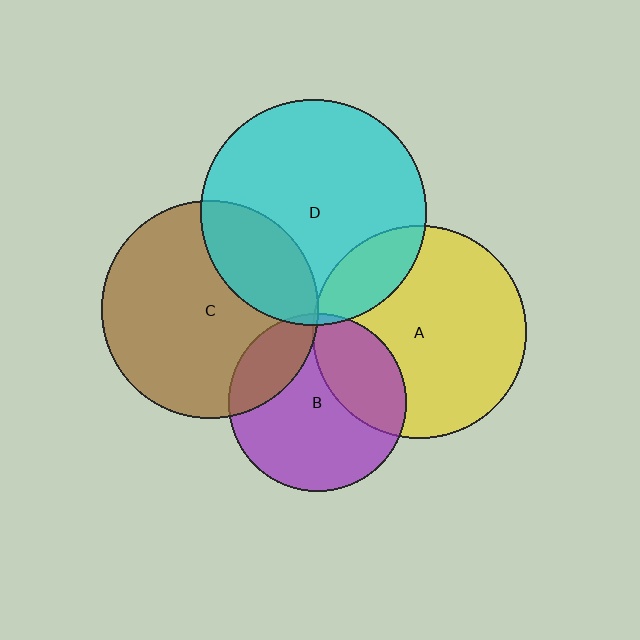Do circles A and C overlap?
Yes.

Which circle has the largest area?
Circle D (cyan).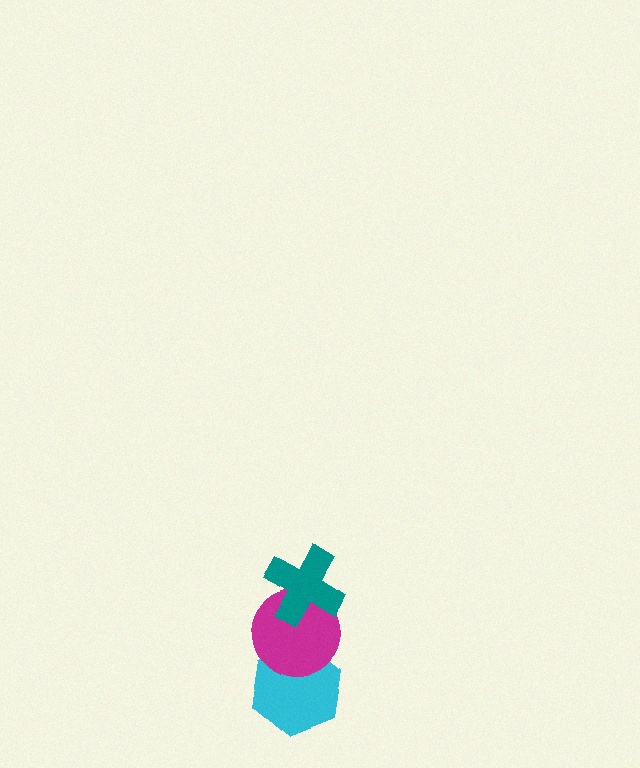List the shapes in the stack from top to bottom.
From top to bottom: the teal cross, the magenta circle, the cyan hexagon.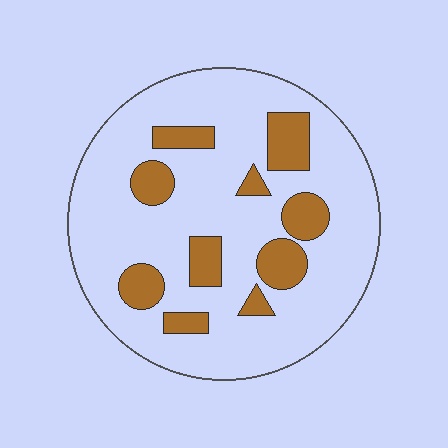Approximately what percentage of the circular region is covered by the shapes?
Approximately 20%.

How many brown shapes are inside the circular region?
10.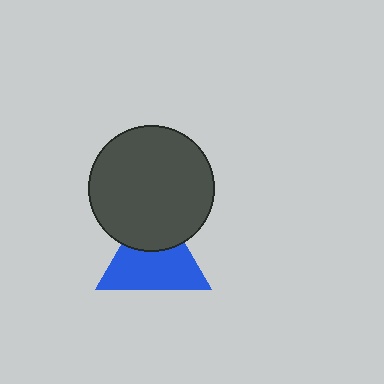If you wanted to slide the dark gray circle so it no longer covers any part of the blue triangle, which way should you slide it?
Slide it up — that is the most direct way to separate the two shapes.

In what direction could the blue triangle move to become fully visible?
The blue triangle could move down. That would shift it out from behind the dark gray circle entirely.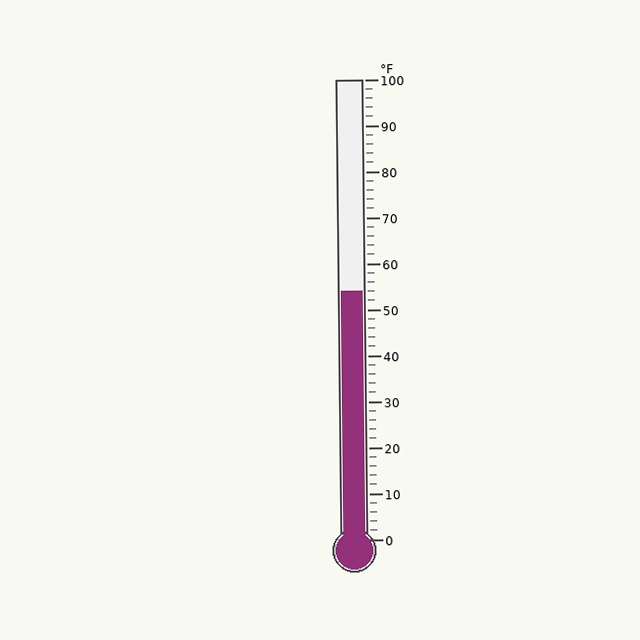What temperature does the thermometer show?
The thermometer shows approximately 54°F.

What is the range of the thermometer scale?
The thermometer scale ranges from 0°F to 100°F.